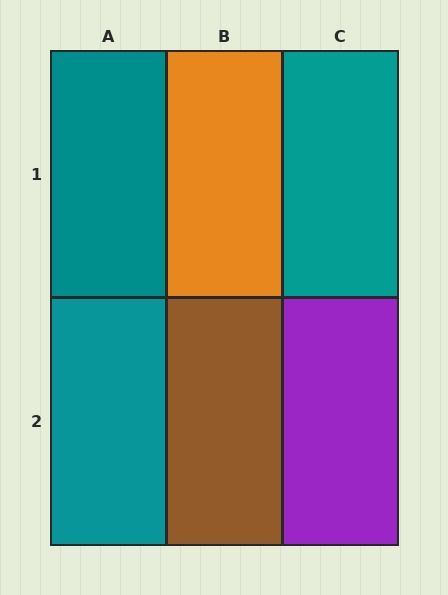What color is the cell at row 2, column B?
Brown.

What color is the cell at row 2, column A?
Teal.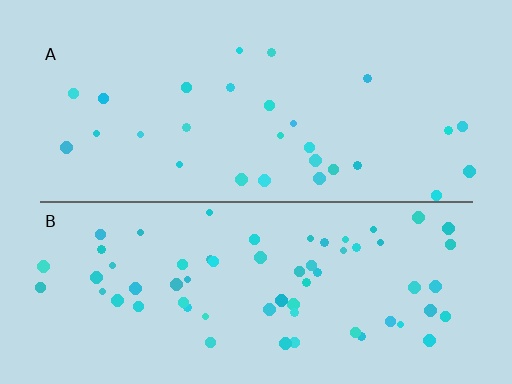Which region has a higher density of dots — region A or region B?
B (the bottom).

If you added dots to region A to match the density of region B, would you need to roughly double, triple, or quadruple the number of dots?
Approximately double.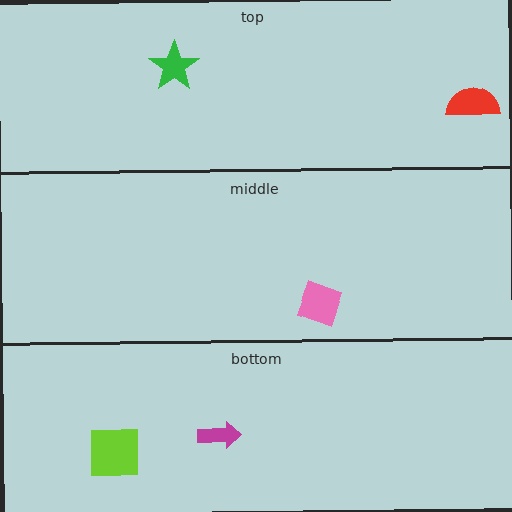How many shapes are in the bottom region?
2.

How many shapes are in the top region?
2.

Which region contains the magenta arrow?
The bottom region.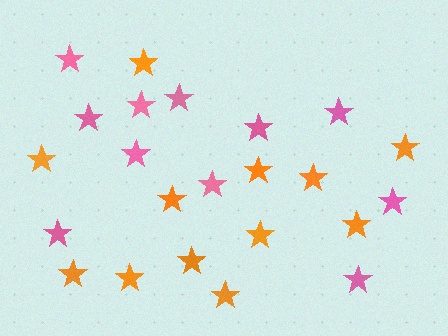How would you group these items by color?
There are 2 groups: one group of pink stars (11) and one group of orange stars (12).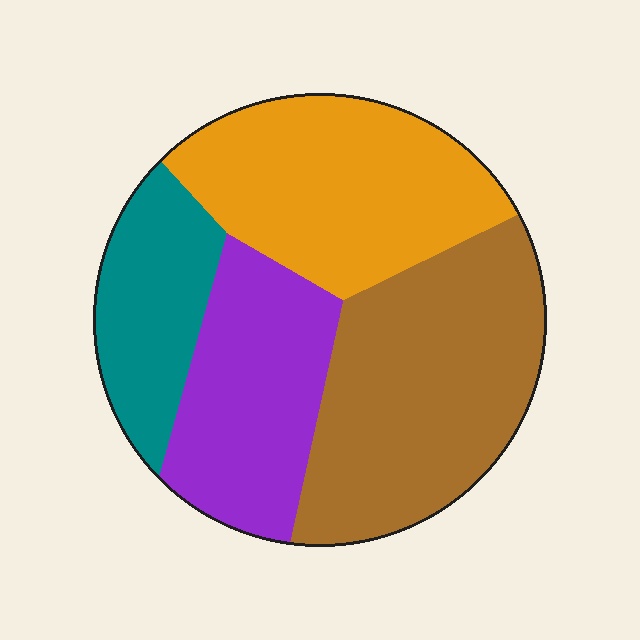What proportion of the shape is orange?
Orange takes up between a sixth and a third of the shape.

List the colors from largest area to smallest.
From largest to smallest: brown, orange, purple, teal.